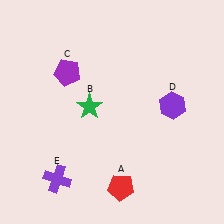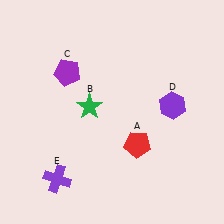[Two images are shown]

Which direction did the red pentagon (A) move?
The red pentagon (A) moved up.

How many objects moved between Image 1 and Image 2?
1 object moved between the two images.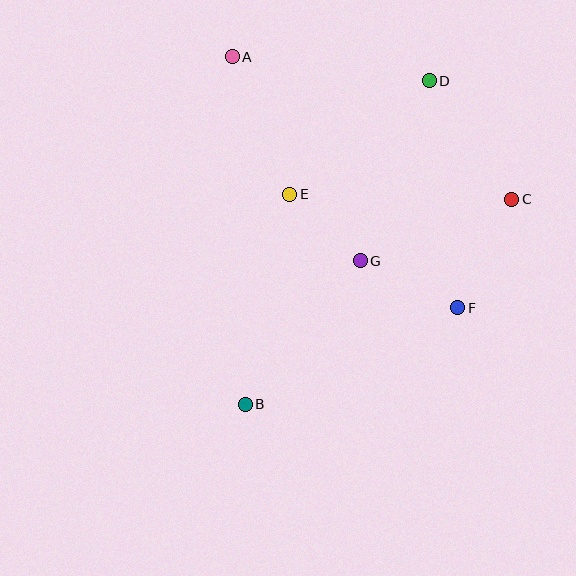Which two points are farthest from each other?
Points B and D are farthest from each other.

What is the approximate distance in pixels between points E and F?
The distance between E and F is approximately 203 pixels.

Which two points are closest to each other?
Points E and G are closest to each other.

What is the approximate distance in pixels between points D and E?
The distance between D and E is approximately 180 pixels.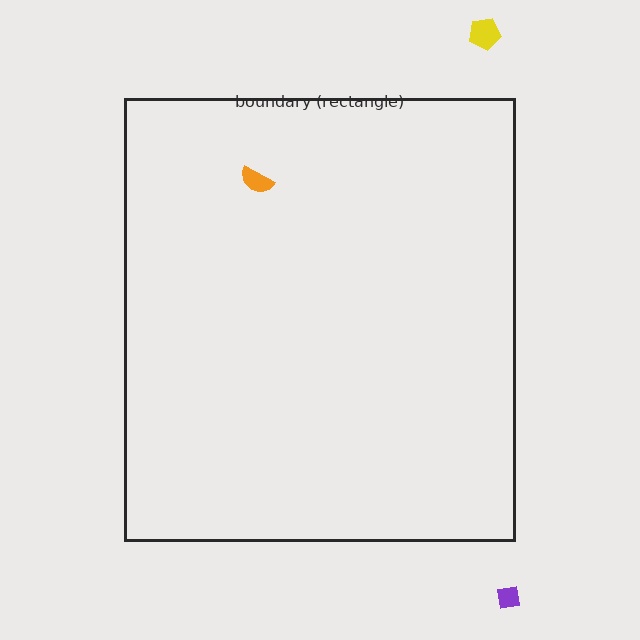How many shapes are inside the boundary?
1 inside, 2 outside.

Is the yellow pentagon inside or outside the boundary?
Outside.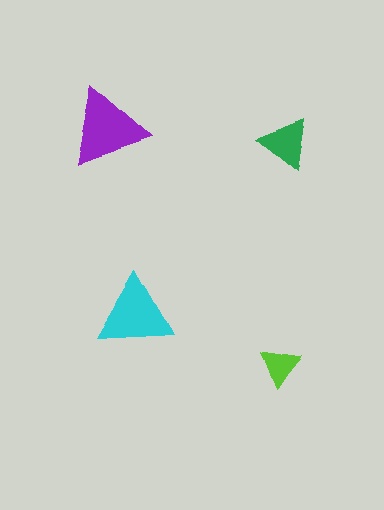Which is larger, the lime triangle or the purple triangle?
The purple one.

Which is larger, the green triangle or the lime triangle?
The green one.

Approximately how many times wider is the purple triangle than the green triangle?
About 1.5 times wider.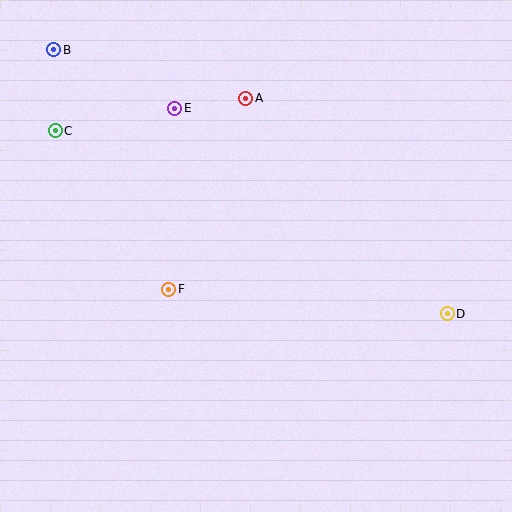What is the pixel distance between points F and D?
The distance between F and D is 280 pixels.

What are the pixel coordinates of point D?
Point D is at (447, 314).